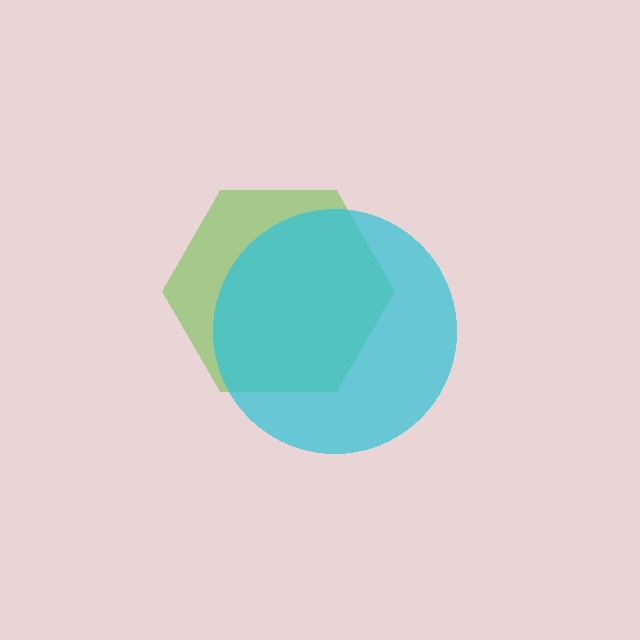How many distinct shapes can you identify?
There are 2 distinct shapes: a lime hexagon, a cyan circle.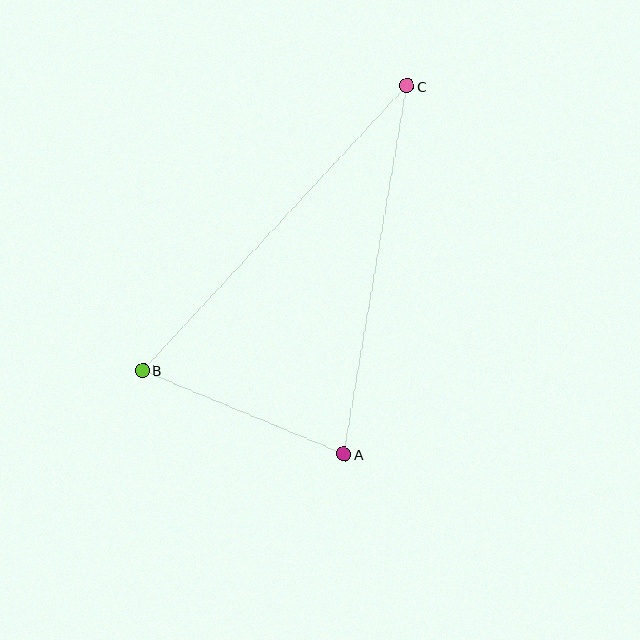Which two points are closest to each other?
Points A and B are closest to each other.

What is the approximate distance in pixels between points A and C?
The distance between A and C is approximately 374 pixels.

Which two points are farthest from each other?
Points B and C are farthest from each other.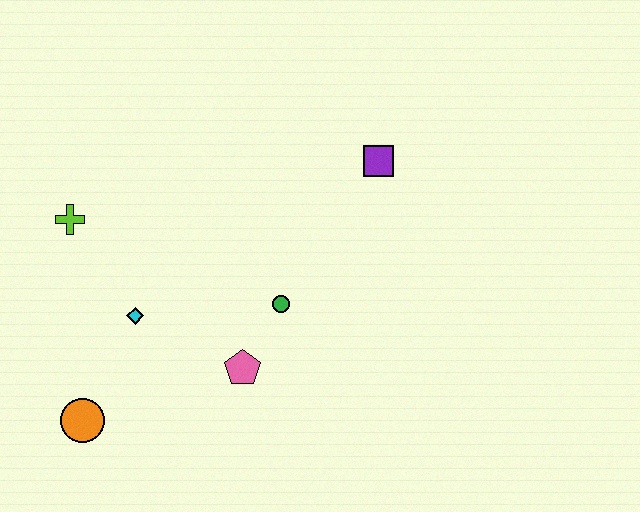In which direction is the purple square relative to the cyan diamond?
The purple square is to the right of the cyan diamond.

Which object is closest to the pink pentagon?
The green circle is closest to the pink pentagon.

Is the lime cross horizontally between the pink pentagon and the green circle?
No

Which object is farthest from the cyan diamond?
The purple square is farthest from the cyan diamond.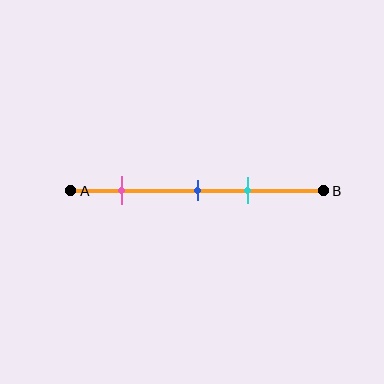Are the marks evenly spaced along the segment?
No, the marks are not evenly spaced.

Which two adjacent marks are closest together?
The blue and cyan marks are the closest adjacent pair.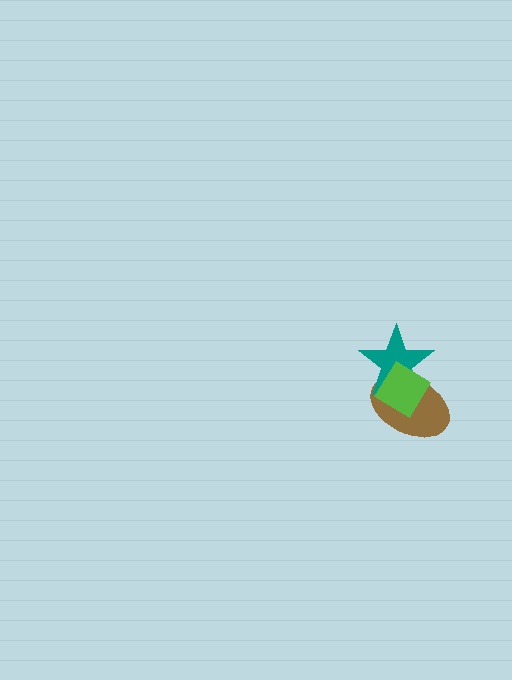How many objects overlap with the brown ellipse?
2 objects overlap with the brown ellipse.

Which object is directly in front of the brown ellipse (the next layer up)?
The teal star is directly in front of the brown ellipse.